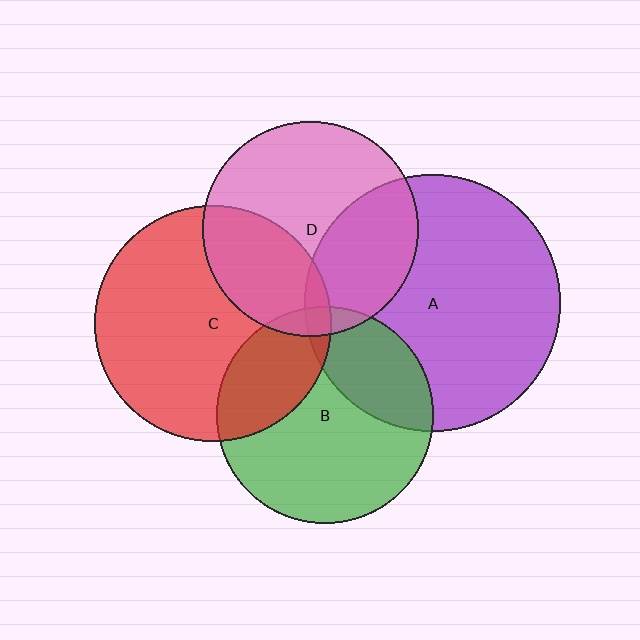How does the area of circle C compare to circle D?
Approximately 1.2 times.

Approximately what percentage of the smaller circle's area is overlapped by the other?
Approximately 5%.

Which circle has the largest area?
Circle A (purple).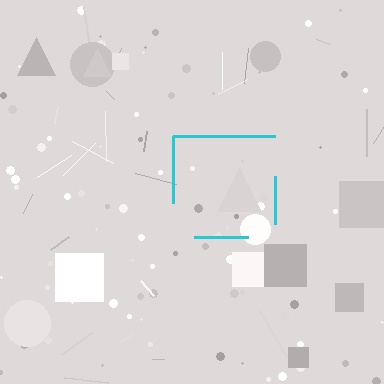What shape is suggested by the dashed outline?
The dashed outline suggests a square.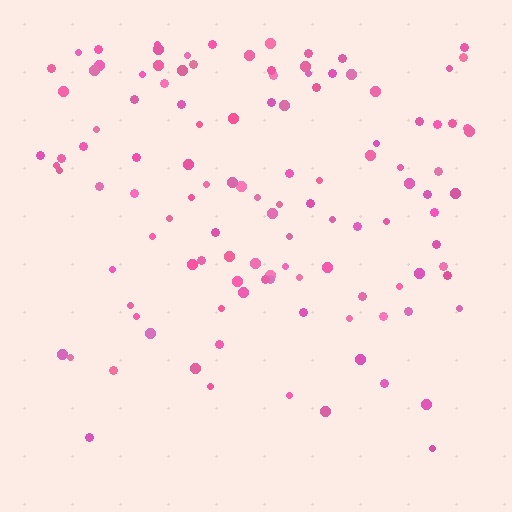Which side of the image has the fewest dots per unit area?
The bottom.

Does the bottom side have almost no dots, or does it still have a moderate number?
Still a moderate number, just noticeably fewer than the top.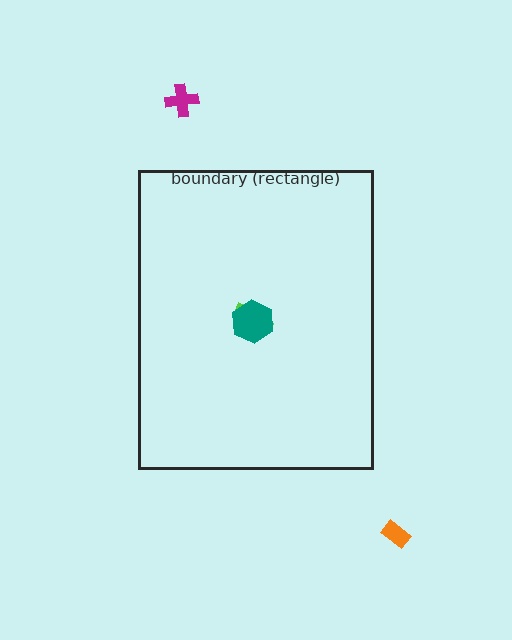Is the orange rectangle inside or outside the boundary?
Outside.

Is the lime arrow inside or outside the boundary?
Inside.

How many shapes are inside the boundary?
2 inside, 2 outside.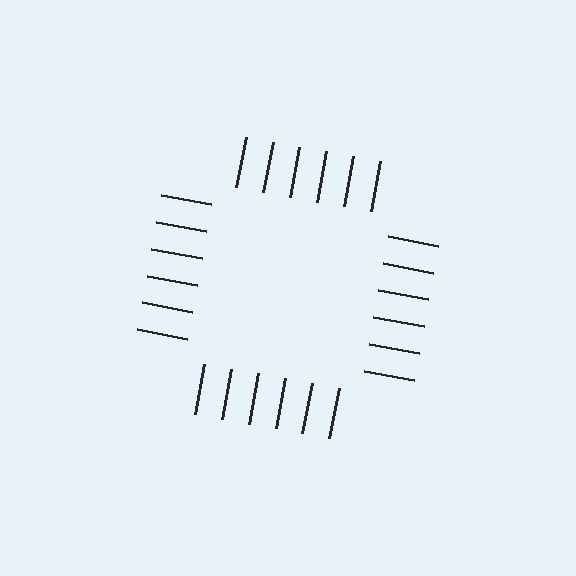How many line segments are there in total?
24 — 6 along each of the 4 edges.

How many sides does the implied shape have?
4 sides — the line-ends trace a square.